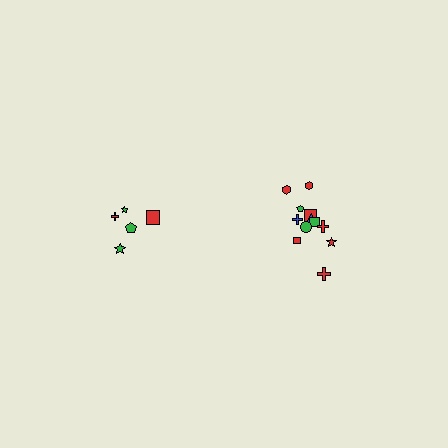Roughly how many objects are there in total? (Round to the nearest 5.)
Roughly 15 objects in total.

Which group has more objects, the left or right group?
The right group.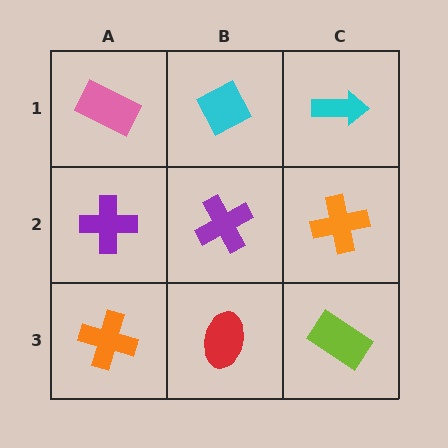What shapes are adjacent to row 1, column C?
An orange cross (row 2, column C), a cyan diamond (row 1, column B).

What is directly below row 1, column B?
A purple cross.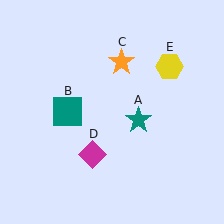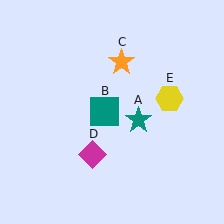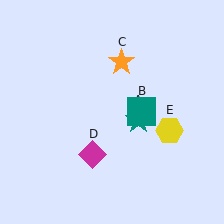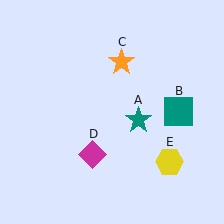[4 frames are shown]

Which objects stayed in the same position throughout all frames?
Teal star (object A) and orange star (object C) and magenta diamond (object D) remained stationary.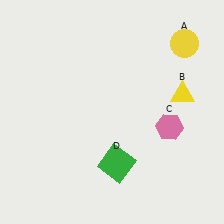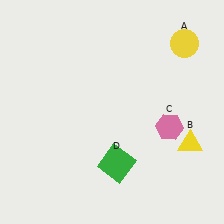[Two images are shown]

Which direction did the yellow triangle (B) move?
The yellow triangle (B) moved down.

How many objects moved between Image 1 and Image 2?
1 object moved between the two images.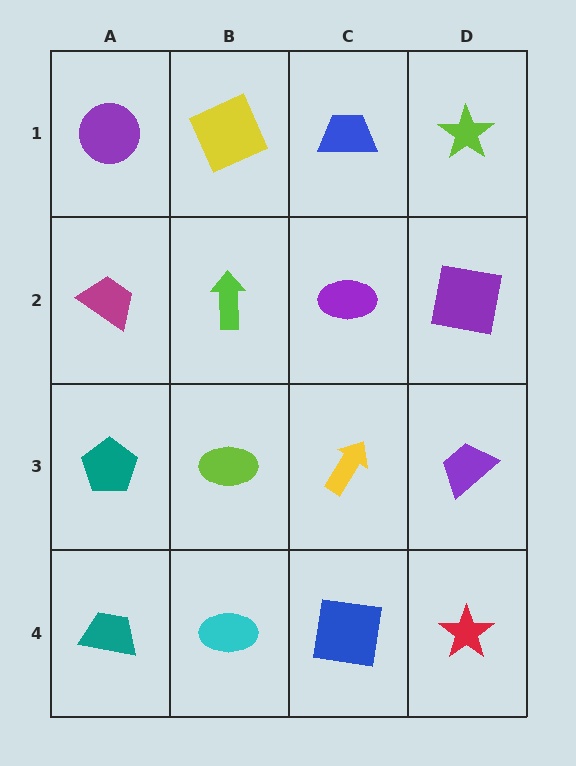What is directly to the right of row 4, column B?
A blue square.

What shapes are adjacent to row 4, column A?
A teal pentagon (row 3, column A), a cyan ellipse (row 4, column B).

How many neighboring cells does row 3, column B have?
4.